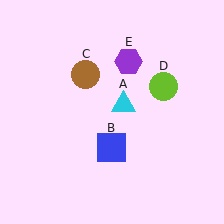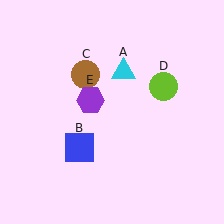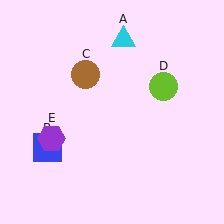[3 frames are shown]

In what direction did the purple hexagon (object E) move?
The purple hexagon (object E) moved down and to the left.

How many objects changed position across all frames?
3 objects changed position: cyan triangle (object A), blue square (object B), purple hexagon (object E).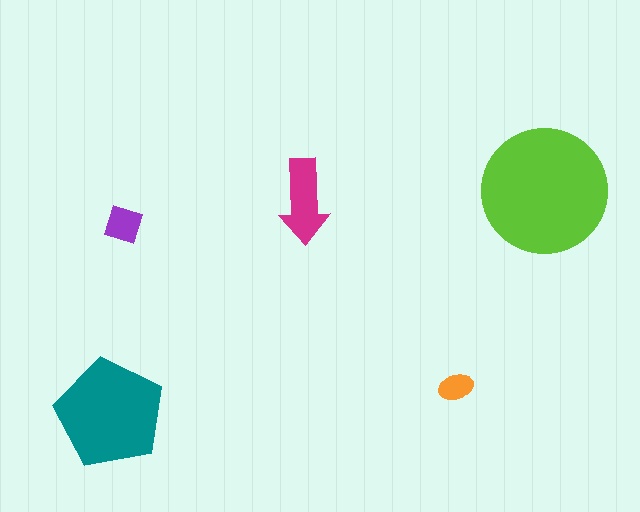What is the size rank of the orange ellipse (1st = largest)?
5th.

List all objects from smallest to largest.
The orange ellipse, the purple diamond, the magenta arrow, the teal pentagon, the lime circle.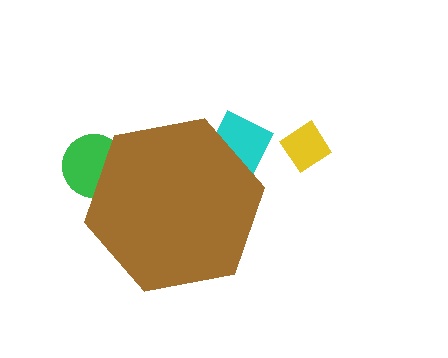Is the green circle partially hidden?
Yes, the green circle is partially hidden behind the brown hexagon.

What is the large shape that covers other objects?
A brown hexagon.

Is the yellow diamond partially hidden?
No, the yellow diamond is fully visible.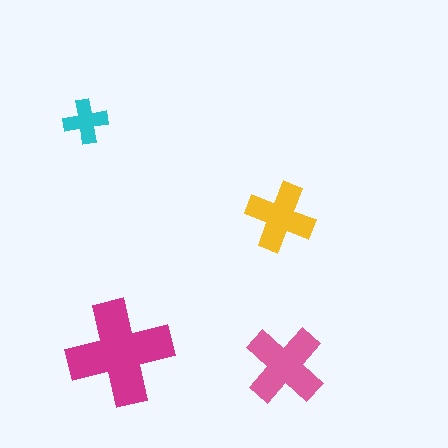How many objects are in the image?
There are 4 objects in the image.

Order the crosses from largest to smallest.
the magenta one, the pink one, the yellow one, the cyan one.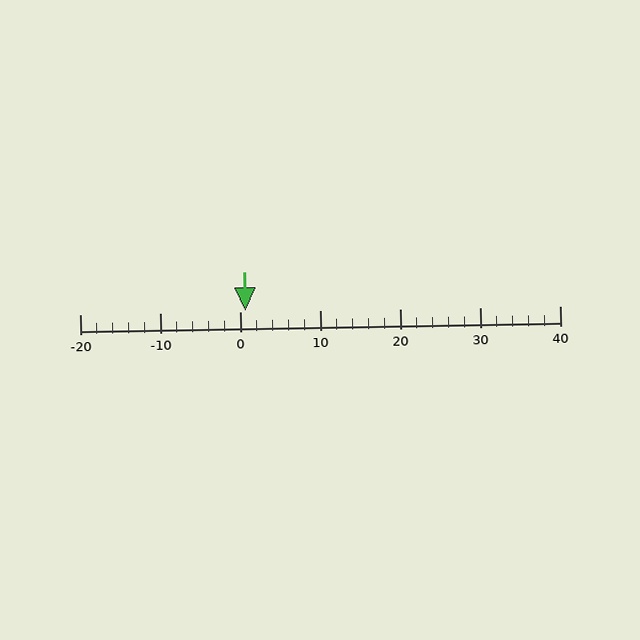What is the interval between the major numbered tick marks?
The major tick marks are spaced 10 units apart.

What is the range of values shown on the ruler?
The ruler shows values from -20 to 40.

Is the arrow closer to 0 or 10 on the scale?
The arrow is closer to 0.